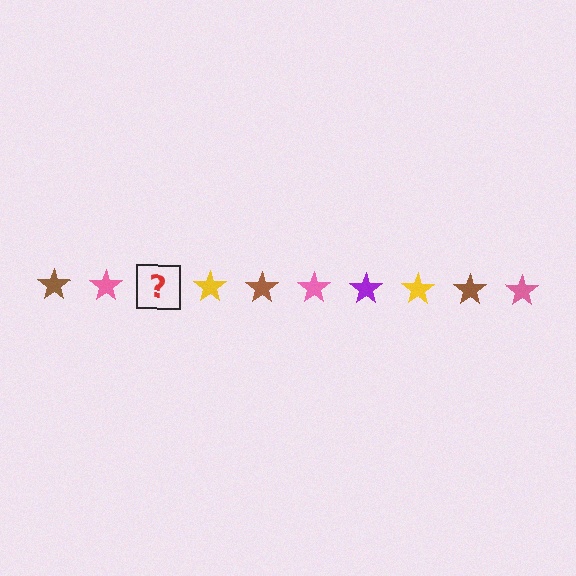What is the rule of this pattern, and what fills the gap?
The rule is that the pattern cycles through brown, pink, purple, yellow stars. The gap should be filled with a purple star.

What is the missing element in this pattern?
The missing element is a purple star.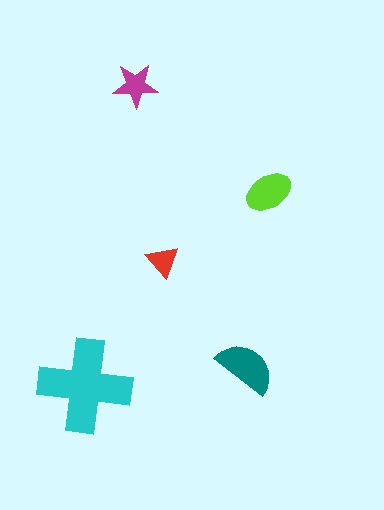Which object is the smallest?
The red triangle.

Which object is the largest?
The cyan cross.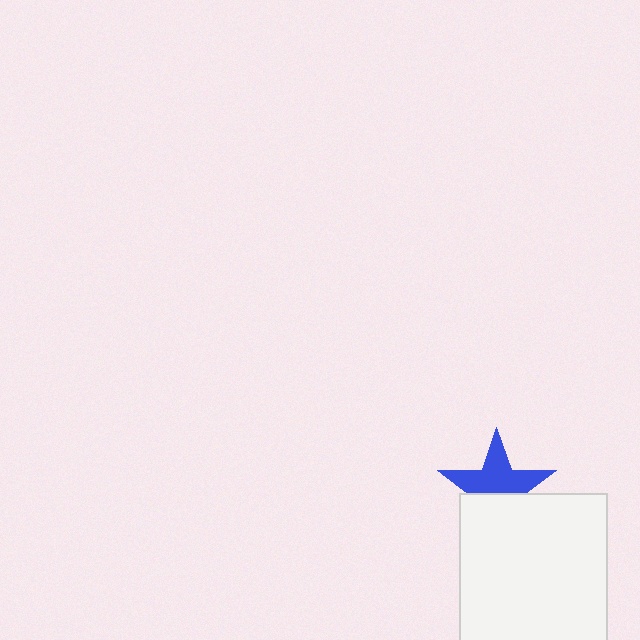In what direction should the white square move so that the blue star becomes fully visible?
The white square should move down. That is the shortest direction to clear the overlap and leave the blue star fully visible.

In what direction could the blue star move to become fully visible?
The blue star could move up. That would shift it out from behind the white square entirely.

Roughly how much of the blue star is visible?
About half of it is visible (roughly 59%).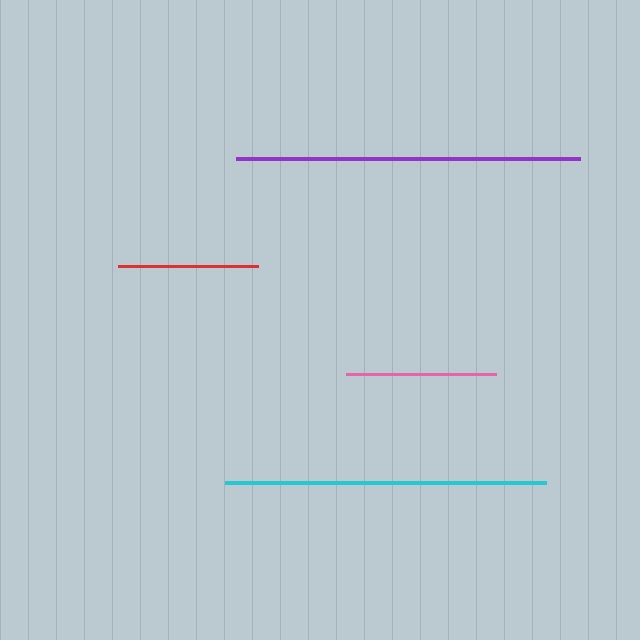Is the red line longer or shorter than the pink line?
The pink line is longer than the red line.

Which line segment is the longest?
The purple line is the longest at approximately 343 pixels.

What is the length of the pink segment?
The pink segment is approximately 150 pixels long.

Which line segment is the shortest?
The red line is the shortest at approximately 141 pixels.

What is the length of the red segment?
The red segment is approximately 141 pixels long.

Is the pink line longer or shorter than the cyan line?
The cyan line is longer than the pink line.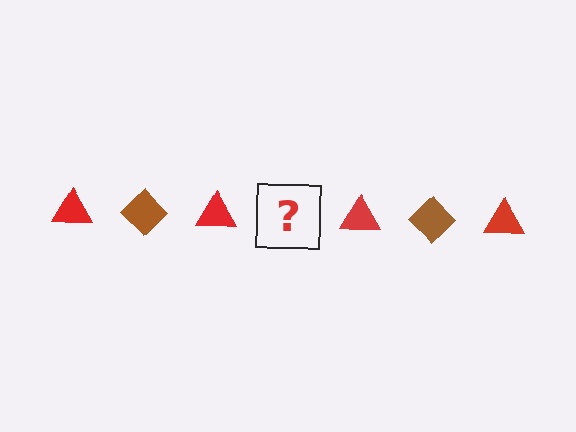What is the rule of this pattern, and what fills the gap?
The rule is that the pattern alternates between red triangle and brown diamond. The gap should be filled with a brown diamond.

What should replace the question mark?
The question mark should be replaced with a brown diamond.